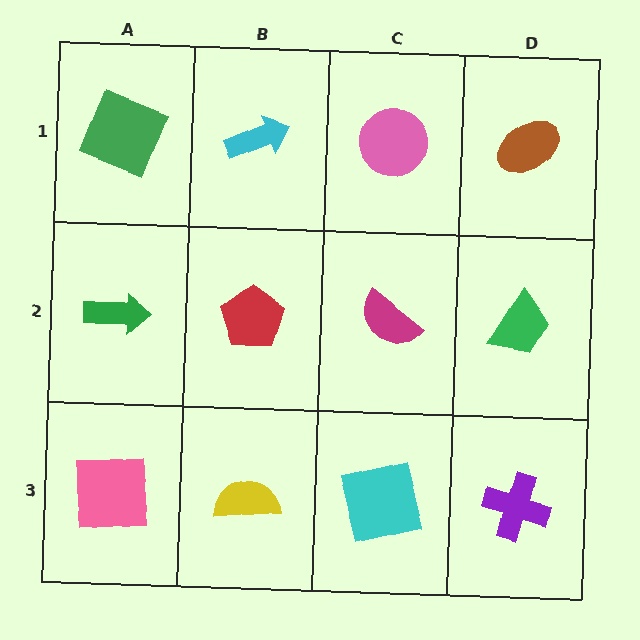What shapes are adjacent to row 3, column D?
A green trapezoid (row 2, column D), a cyan square (row 3, column C).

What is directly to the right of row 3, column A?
A yellow semicircle.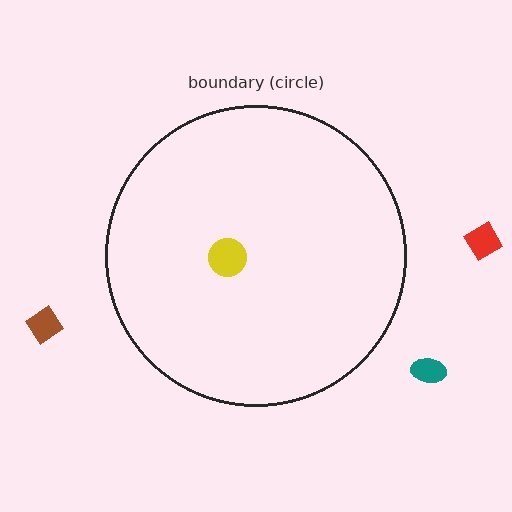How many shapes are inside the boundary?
1 inside, 3 outside.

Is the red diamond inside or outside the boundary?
Outside.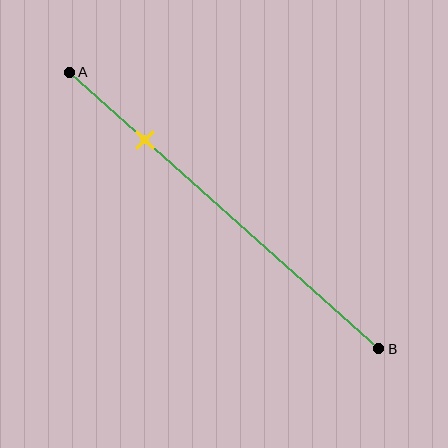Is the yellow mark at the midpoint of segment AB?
No, the mark is at about 25% from A, not at the 50% midpoint.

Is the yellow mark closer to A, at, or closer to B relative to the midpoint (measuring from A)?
The yellow mark is closer to point A than the midpoint of segment AB.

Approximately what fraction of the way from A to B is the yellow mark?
The yellow mark is approximately 25% of the way from A to B.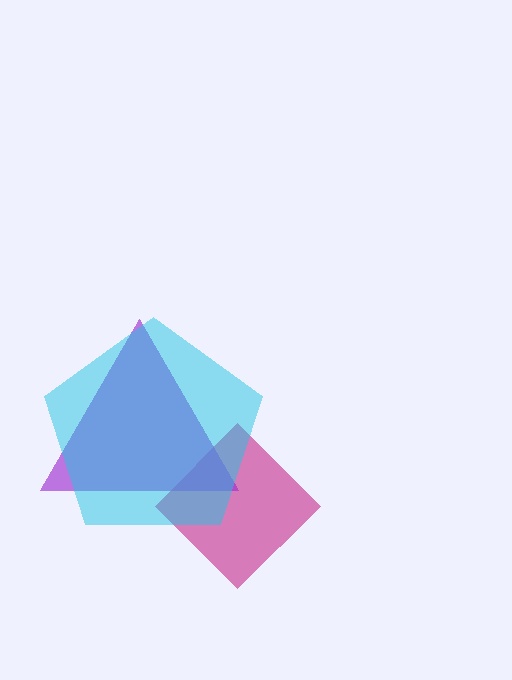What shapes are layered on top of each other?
The layered shapes are: a magenta diamond, a purple triangle, a cyan pentagon.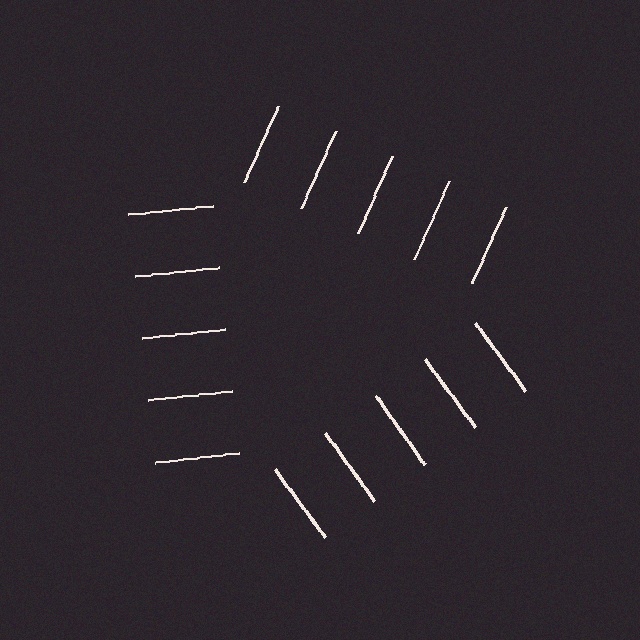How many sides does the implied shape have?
3 sides — the line-ends trace a triangle.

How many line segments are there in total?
15 — 5 along each of the 3 edges.